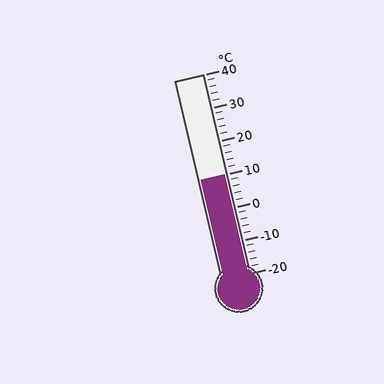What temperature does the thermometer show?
The thermometer shows approximately 10°C.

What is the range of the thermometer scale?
The thermometer scale ranges from -20°C to 40°C.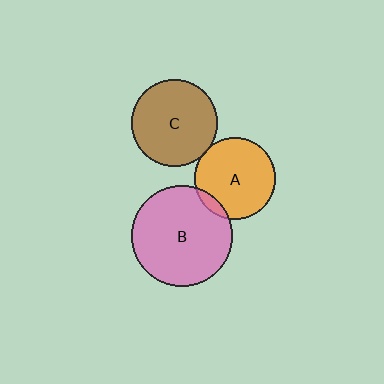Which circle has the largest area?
Circle B (pink).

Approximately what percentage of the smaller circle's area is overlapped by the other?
Approximately 5%.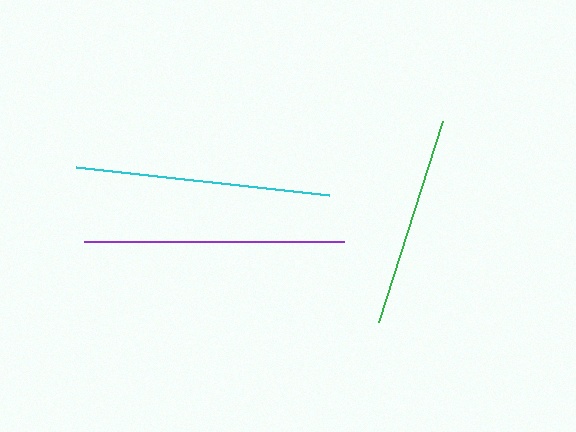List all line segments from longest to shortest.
From longest to shortest: purple, cyan, green.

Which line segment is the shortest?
The green line is the shortest at approximately 210 pixels.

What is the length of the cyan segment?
The cyan segment is approximately 255 pixels long.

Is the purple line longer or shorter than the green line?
The purple line is longer than the green line.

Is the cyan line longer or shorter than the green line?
The cyan line is longer than the green line.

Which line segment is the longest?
The purple line is the longest at approximately 260 pixels.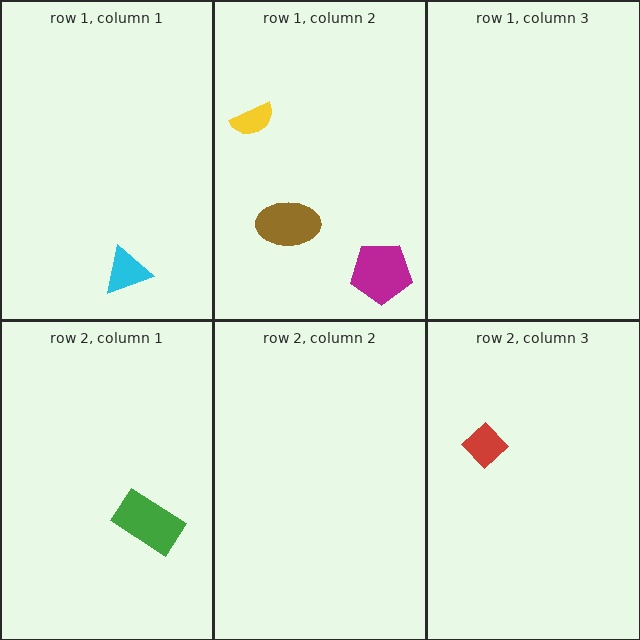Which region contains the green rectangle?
The row 2, column 1 region.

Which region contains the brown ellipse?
The row 1, column 2 region.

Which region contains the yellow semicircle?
The row 1, column 2 region.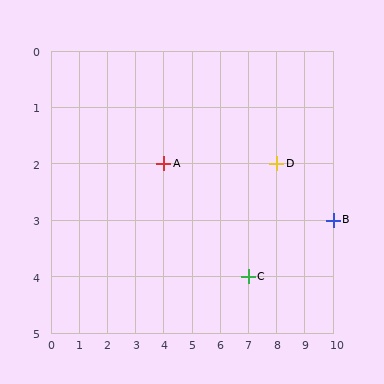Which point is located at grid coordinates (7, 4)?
Point C is at (7, 4).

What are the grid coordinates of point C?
Point C is at grid coordinates (7, 4).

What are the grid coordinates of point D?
Point D is at grid coordinates (8, 2).